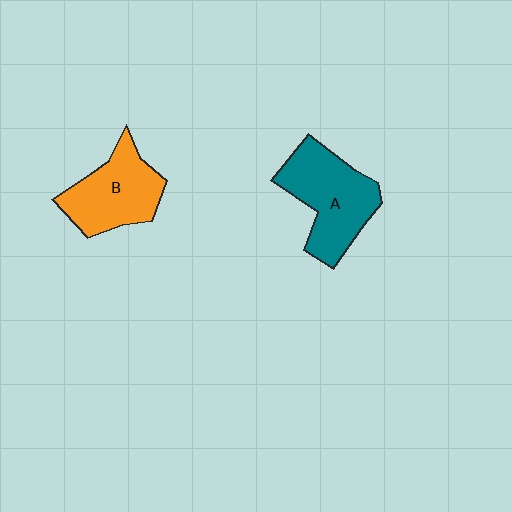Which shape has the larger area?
Shape A (teal).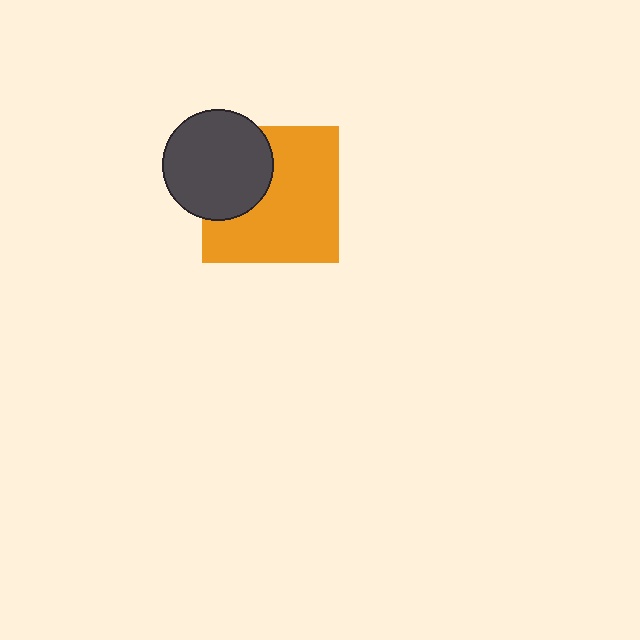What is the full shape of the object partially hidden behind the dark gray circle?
The partially hidden object is an orange square.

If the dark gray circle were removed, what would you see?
You would see the complete orange square.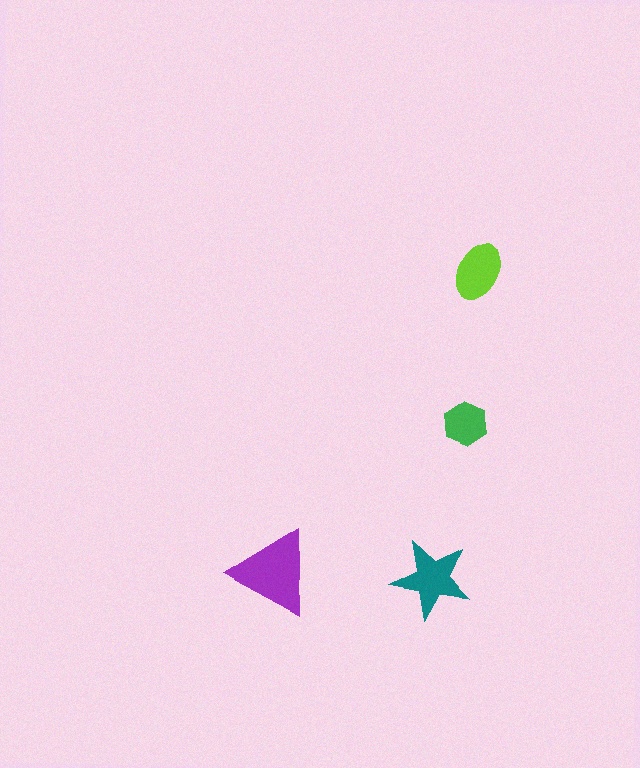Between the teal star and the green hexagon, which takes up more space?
The teal star.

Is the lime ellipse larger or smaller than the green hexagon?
Larger.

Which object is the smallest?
The green hexagon.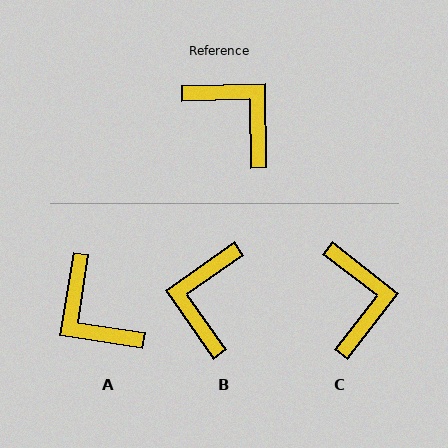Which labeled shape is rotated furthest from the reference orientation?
A, about 170 degrees away.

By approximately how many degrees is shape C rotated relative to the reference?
Approximately 39 degrees clockwise.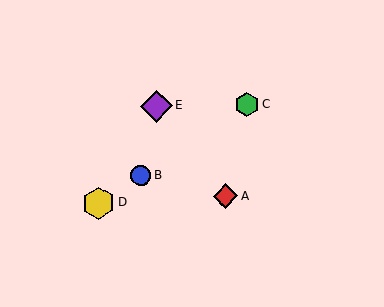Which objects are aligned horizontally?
Objects C, E are aligned horizontally.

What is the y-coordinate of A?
Object A is at y≈196.